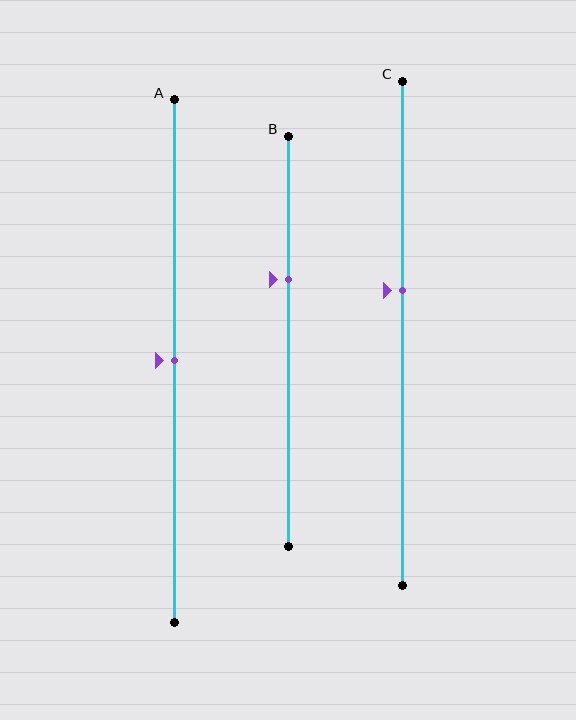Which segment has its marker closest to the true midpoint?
Segment A has its marker closest to the true midpoint.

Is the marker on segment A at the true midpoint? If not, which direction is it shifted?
Yes, the marker on segment A is at the true midpoint.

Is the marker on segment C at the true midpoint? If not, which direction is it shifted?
No, the marker on segment C is shifted upward by about 8% of the segment length.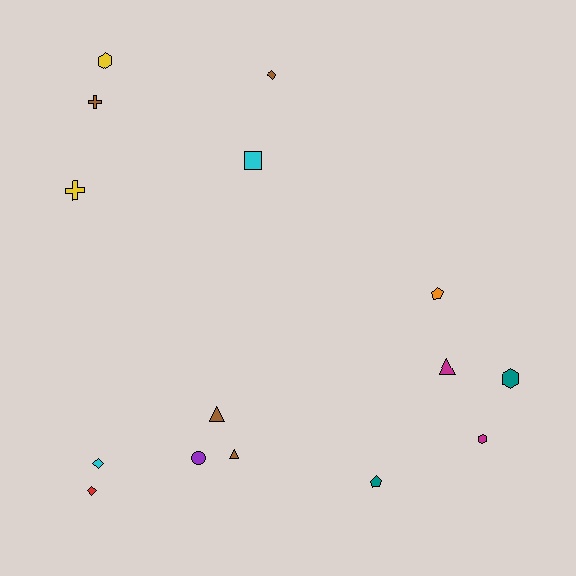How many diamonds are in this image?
There are 3 diamonds.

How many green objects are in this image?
There are no green objects.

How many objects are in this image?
There are 15 objects.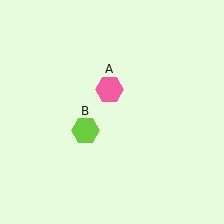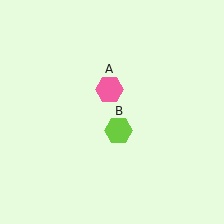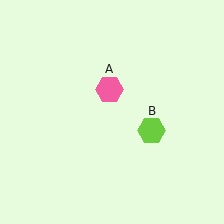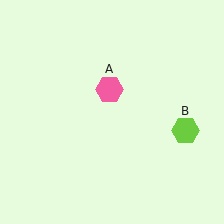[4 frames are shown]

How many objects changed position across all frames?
1 object changed position: lime hexagon (object B).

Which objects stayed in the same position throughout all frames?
Pink hexagon (object A) remained stationary.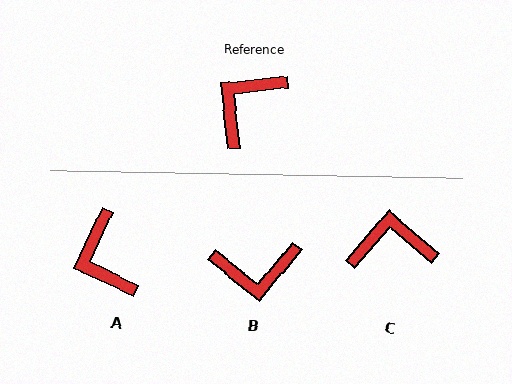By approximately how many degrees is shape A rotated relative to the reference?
Approximately 59 degrees counter-clockwise.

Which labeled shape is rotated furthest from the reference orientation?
B, about 135 degrees away.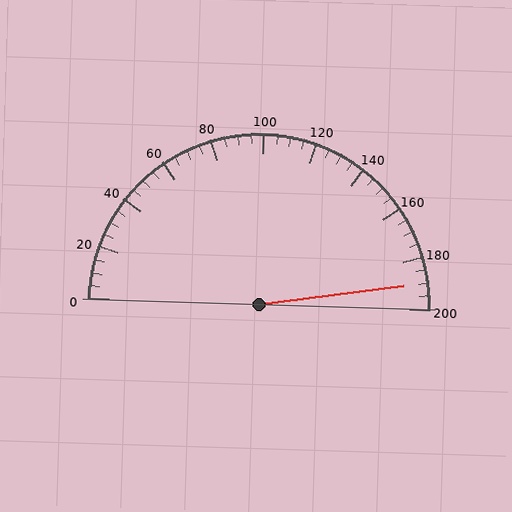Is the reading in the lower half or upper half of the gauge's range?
The reading is in the upper half of the range (0 to 200).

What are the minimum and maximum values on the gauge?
The gauge ranges from 0 to 200.